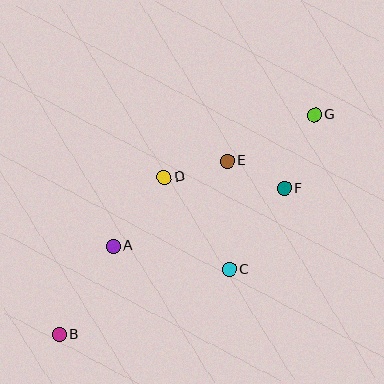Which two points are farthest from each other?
Points B and G are farthest from each other.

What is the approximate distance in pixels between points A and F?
The distance between A and F is approximately 181 pixels.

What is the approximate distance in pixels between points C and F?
The distance between C and F is approximately 98 pixels.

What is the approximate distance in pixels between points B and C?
The distance between B and C is approximately 182 pixels.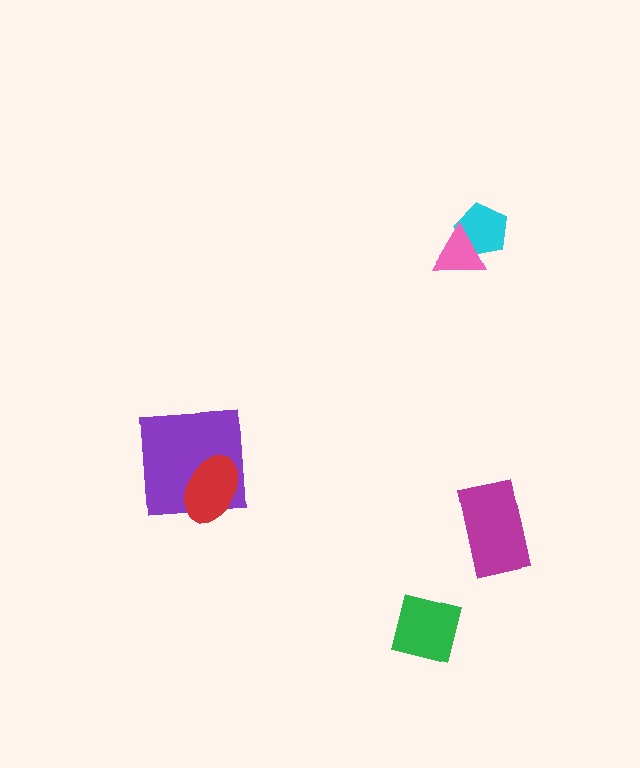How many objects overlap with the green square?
0 objects overlap with the green square.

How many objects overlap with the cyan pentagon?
1 object overlaps with the cyan pentagon.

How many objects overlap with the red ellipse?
1 object overlaps with the red ellipse.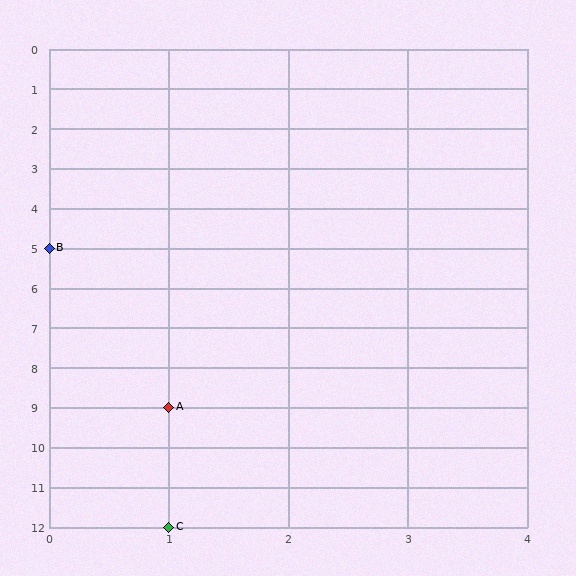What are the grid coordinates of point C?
Point C is at grid coordinates (1, 12).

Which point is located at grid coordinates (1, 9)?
Point A is at (1, 9).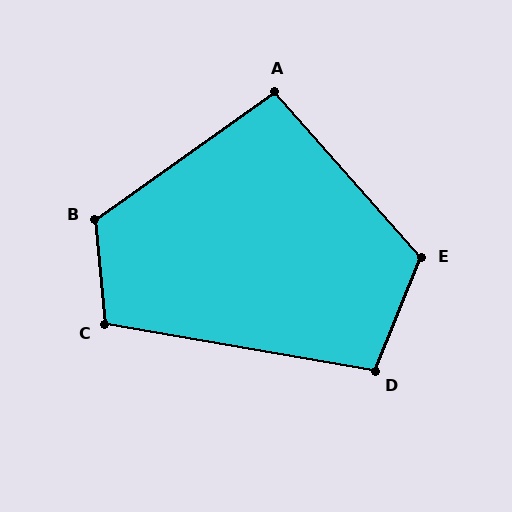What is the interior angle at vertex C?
Approximately 106 degrees (obtuse).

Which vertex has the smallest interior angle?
A, at approximately 96 degrees.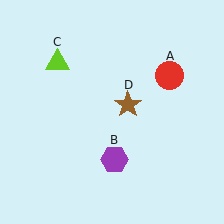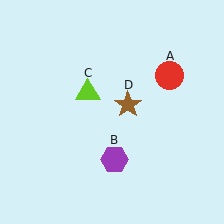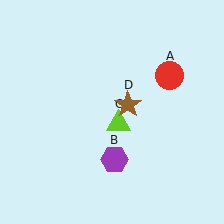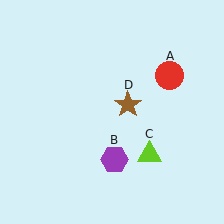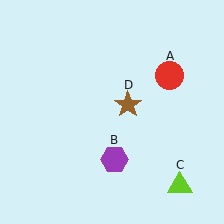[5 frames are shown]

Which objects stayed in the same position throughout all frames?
Red circle (object A) and purple hexagon (object B) and brown star (object D) remained stationary.